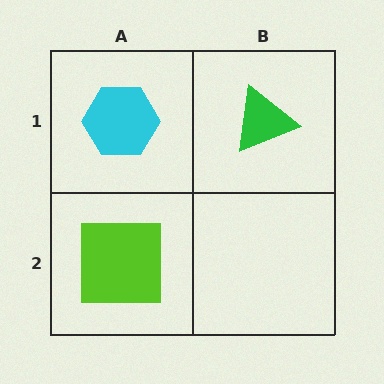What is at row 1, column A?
A cyan hexagon.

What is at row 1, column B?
A green triangle.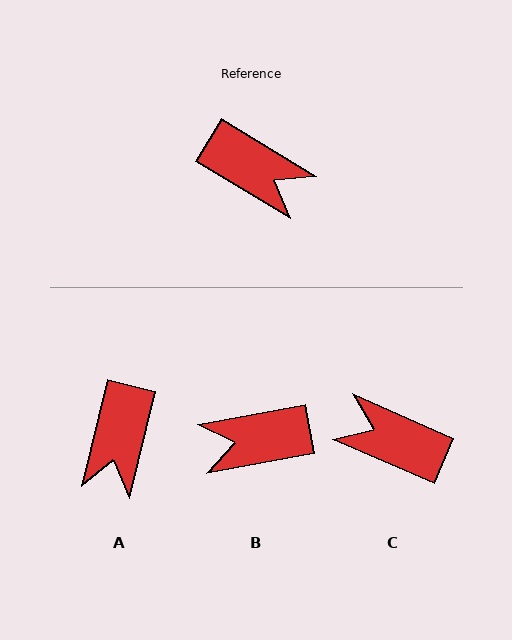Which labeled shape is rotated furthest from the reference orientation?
C, about 172 degrees away.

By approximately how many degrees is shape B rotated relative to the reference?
Approximately 138 degrees clockwise.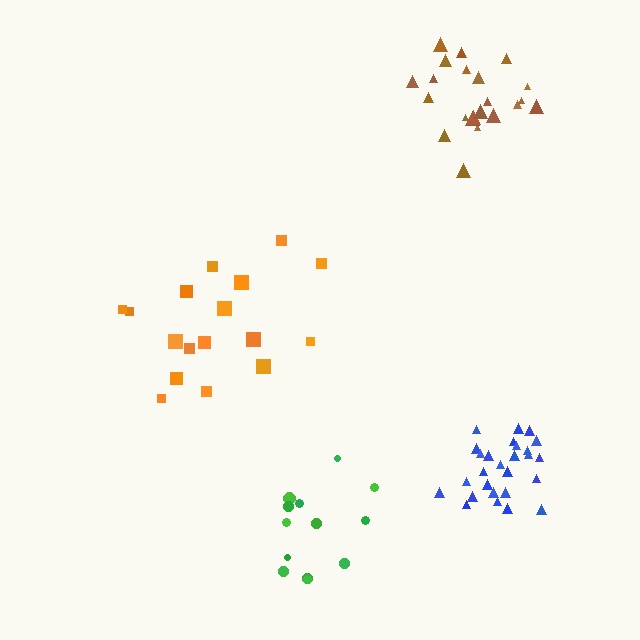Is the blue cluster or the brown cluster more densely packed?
Blue.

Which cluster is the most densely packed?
Blue.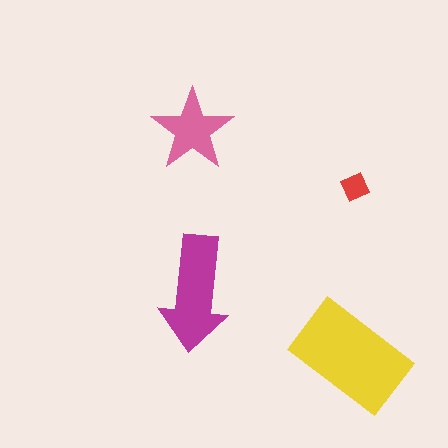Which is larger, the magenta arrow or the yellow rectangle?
The yellow rectangle.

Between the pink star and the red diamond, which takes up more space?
The pink star.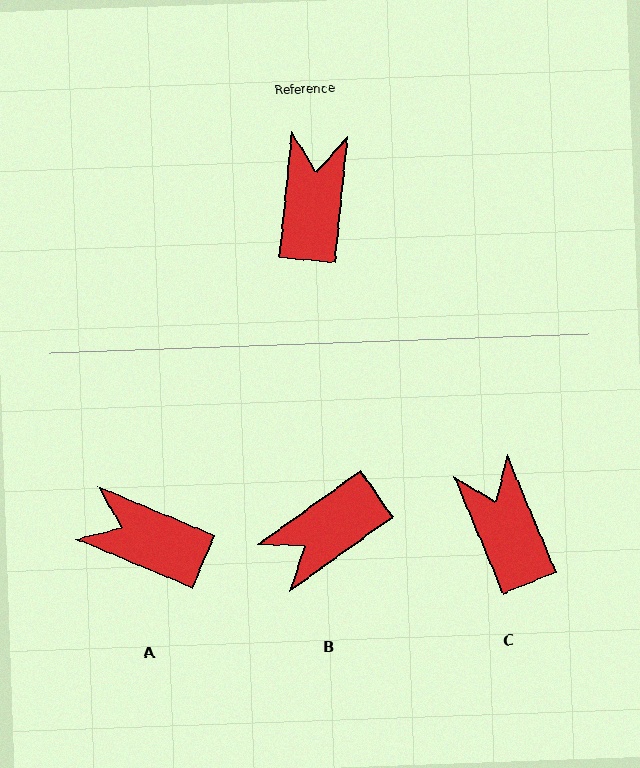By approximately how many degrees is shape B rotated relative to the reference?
Approximately 132 degrees counter-clockwise.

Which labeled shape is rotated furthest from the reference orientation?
B, about 132 degrees away.